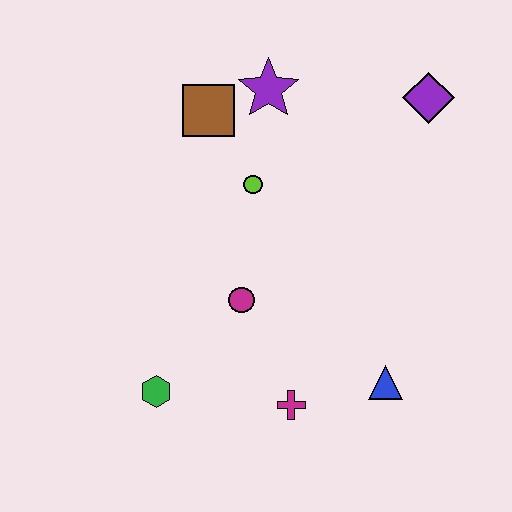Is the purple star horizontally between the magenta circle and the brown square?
No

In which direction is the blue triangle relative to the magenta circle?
The blue triangle is to the right of the magenta circle.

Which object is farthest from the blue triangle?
The brown square is farthest from the blue triangle.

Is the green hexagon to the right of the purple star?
No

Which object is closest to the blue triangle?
The magenta cross is closest to the blue triangle.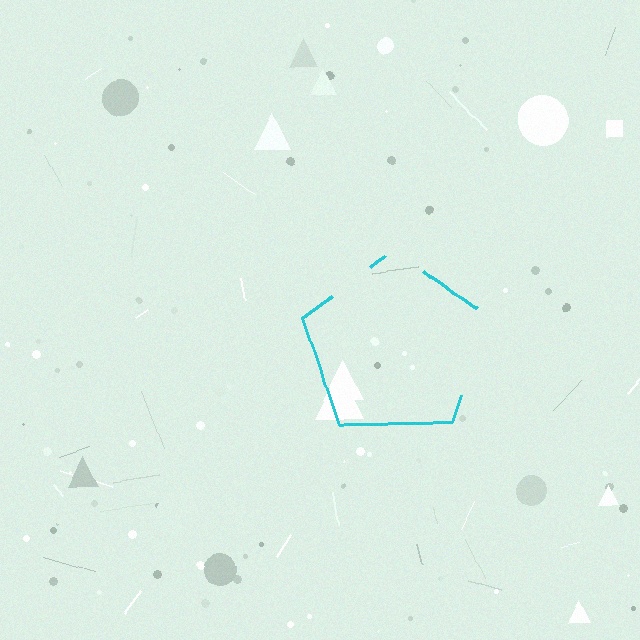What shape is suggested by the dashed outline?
The dashed outline suggests a pentagon.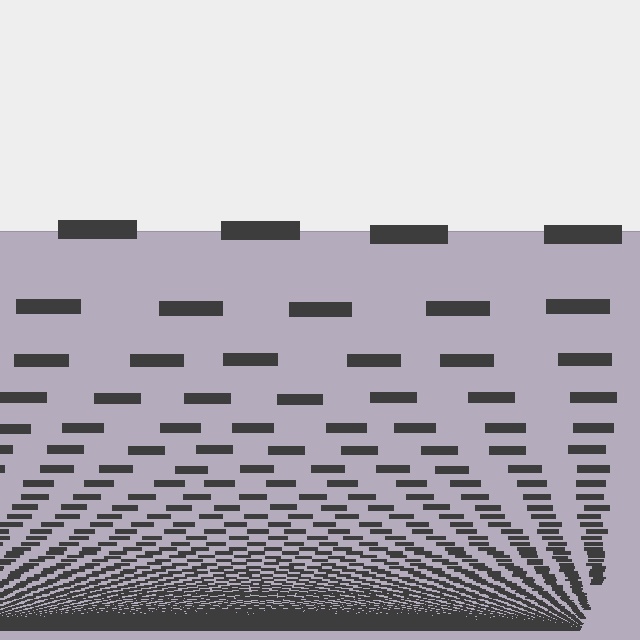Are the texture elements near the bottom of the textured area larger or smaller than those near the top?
Smaller. The gradient is inverted — elements near the bottom are smaller and denser.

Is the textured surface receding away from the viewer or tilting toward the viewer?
The surface appears to tilt toward the viewer. Texture elements get larger and sparser toward the top.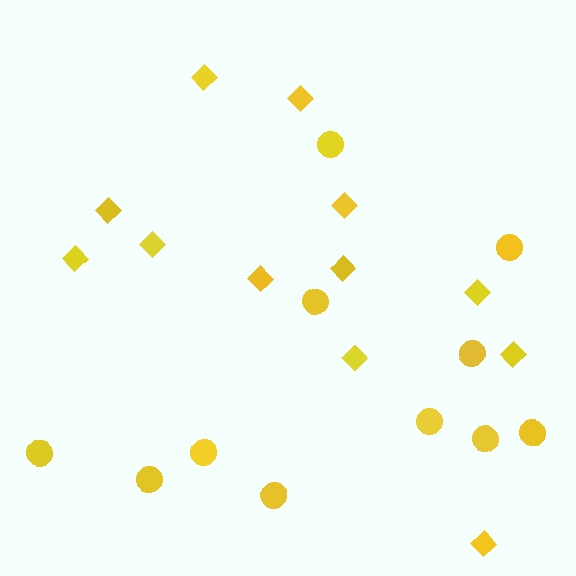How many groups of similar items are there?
There are 2 groups: one group of diamonds (12) and one group of circles (11).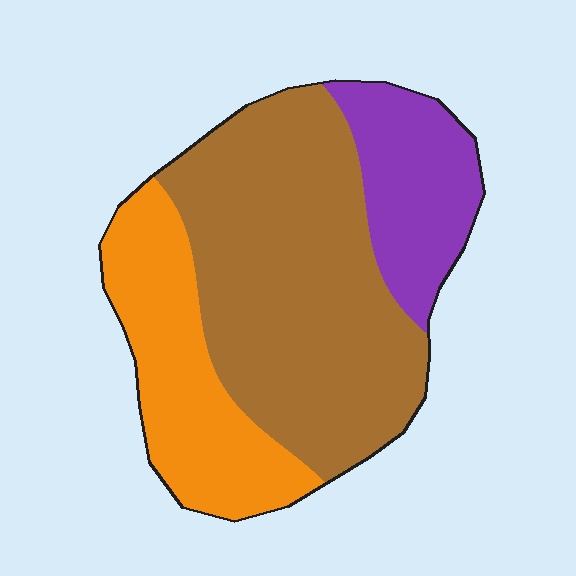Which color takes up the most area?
Brown, at roughly 55%.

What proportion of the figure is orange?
Orange covers 27% of the figure.